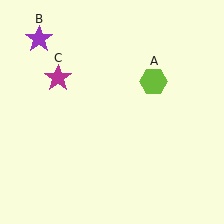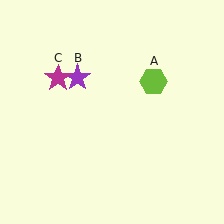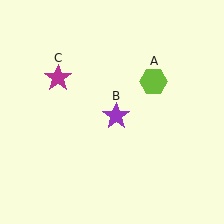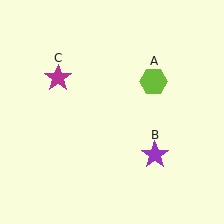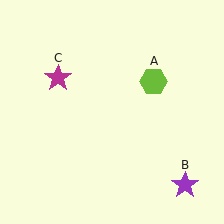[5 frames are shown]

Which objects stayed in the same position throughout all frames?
Lime hexagon (object A) and magenta star (object C) remained stationary.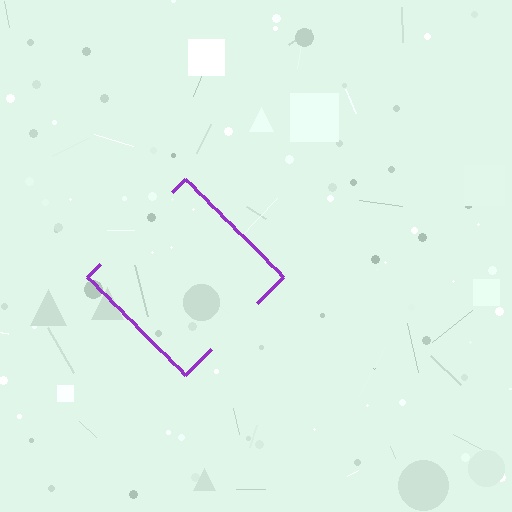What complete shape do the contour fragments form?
The contour fragments form a diamond.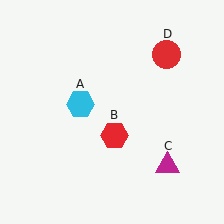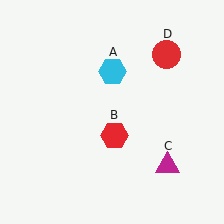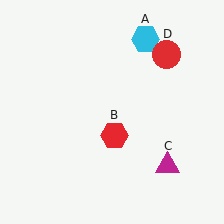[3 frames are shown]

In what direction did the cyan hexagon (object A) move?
The cyan hexagon (object A) moved up and to the right.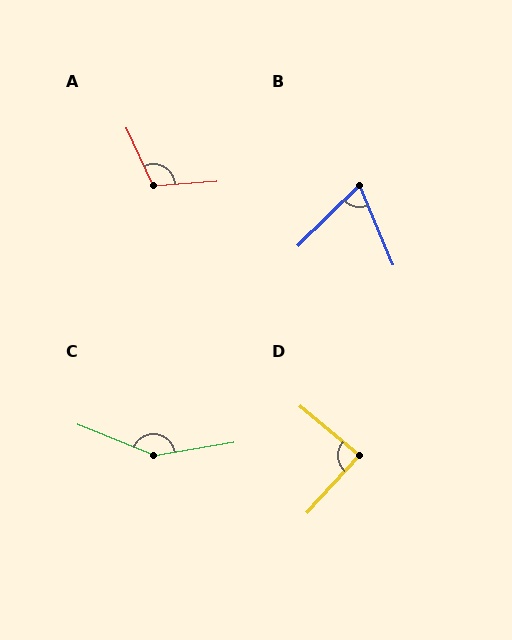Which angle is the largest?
C, at approximately 149 degrees.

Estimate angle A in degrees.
Approximately 110 degrees.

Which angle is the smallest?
B, at approximately 69 degrees.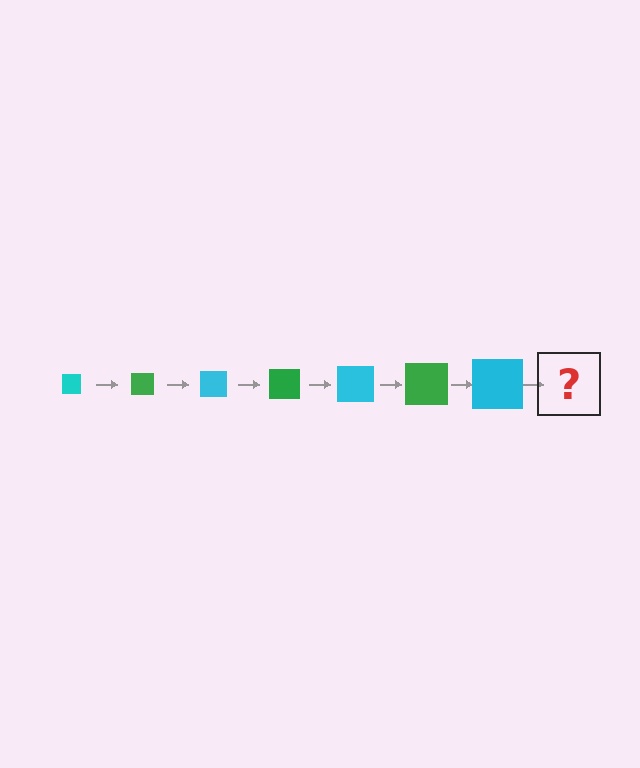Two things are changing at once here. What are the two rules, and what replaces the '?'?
The two rules are that the square grows larger each step and the color cycles through cyan and green. The '?' should be a green square, larger than the previous one.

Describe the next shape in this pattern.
It should be a green square, larger than the previous one.